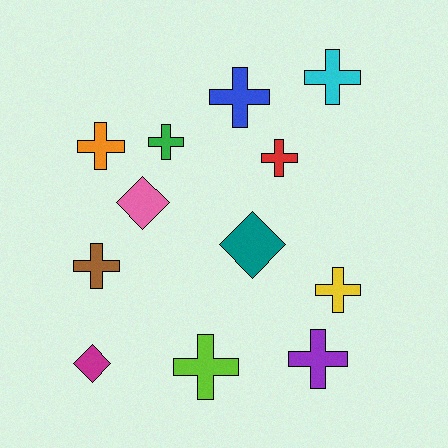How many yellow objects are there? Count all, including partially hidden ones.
There is 1 yellow object.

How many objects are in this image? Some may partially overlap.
There are 12 objects.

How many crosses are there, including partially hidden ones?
There are 9 crosses.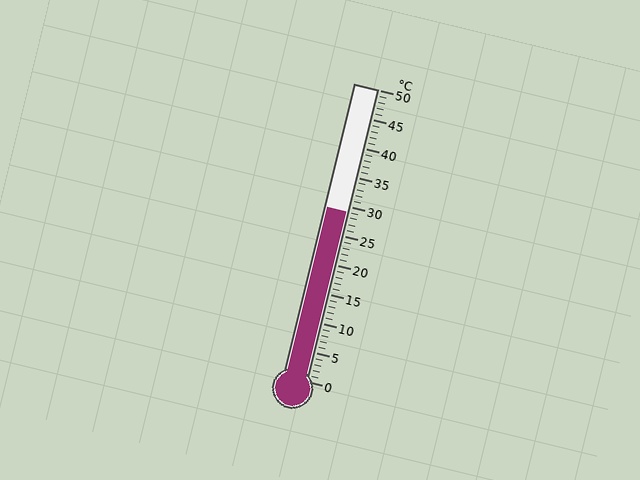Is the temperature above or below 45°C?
The temperature is below 45°C.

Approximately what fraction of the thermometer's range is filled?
The thermometer is filled to approximately 60% of its range.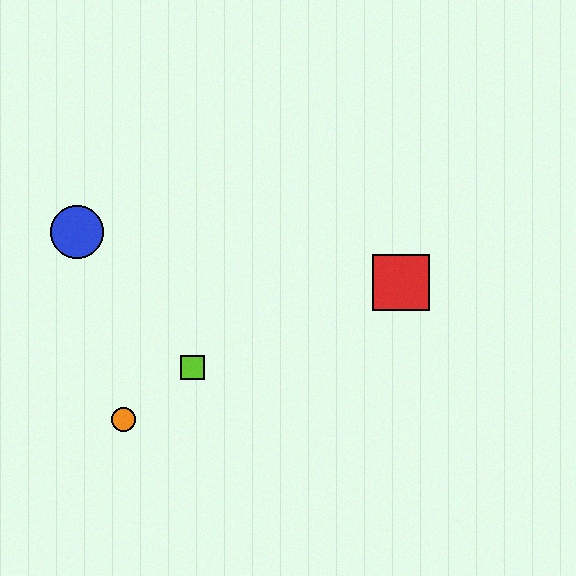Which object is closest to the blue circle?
The lime square is closest to the blue circle.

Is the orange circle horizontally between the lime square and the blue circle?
Yes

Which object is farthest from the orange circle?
The red square is farthest from the orange circle.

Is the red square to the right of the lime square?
Yes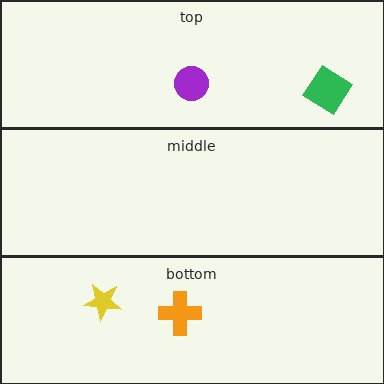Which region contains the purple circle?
The top region.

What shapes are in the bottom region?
The yellow star, the orange cross.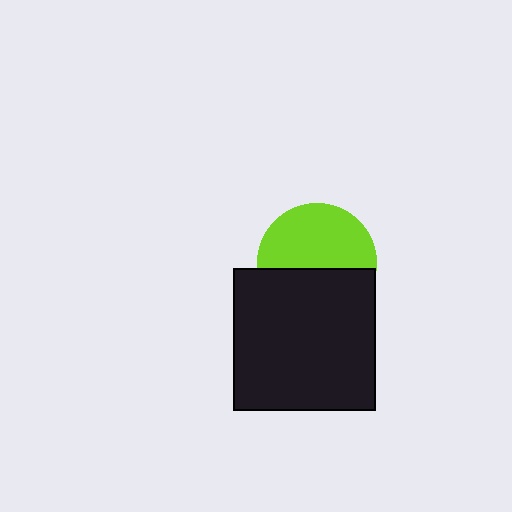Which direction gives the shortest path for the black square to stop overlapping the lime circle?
Moving down gives the shortest separation.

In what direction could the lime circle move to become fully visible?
The lime circle could move up. That would shift it out from behind the black square entirely.